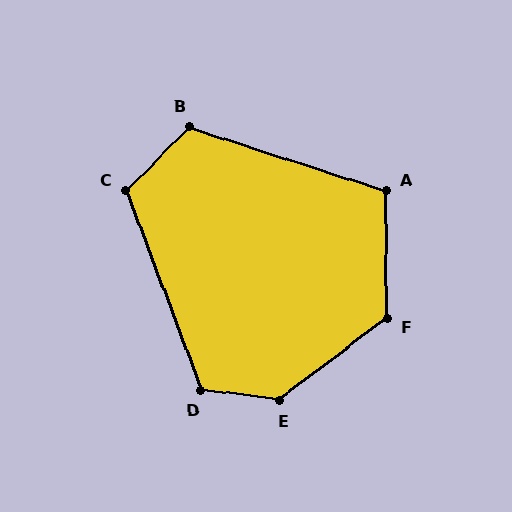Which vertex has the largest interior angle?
E, at approximately 136 degrees.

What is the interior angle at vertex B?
Approximately 117 degrees (obtuse).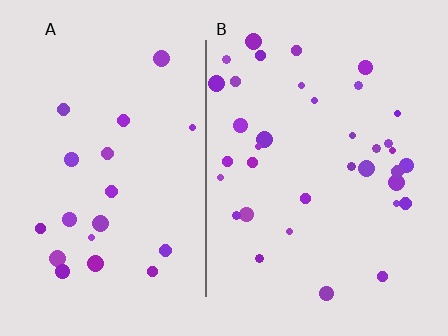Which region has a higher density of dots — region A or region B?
B (the right).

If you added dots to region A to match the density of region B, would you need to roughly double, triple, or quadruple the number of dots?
Approximately double.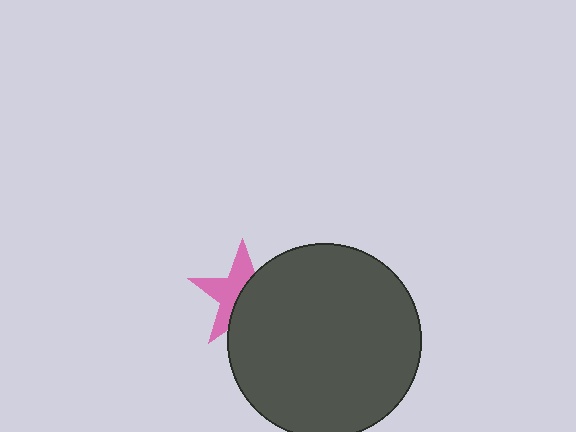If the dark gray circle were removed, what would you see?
You would see the complete pink star.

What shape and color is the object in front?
The object in front is a dark gray circle.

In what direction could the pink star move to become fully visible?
The pink star could move left. That would shift it out from behind the dark gray circle entirely.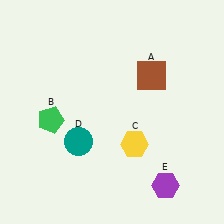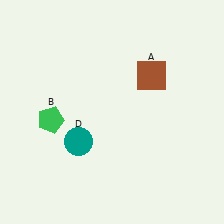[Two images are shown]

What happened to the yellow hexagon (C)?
The yellow hexagon (C) was removed in Image 2. It was in the bottom-right area of Image 1.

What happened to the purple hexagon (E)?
The purple hexagon (E) was removed in Image 2. It was in the bottom-right area of Image 1.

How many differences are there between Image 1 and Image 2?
There are 2 differences between the two images.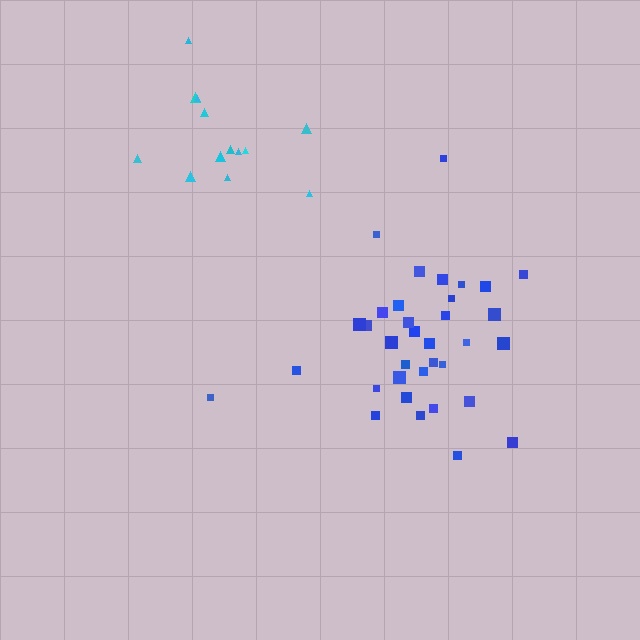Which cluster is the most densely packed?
Blue.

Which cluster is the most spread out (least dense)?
Cyan.